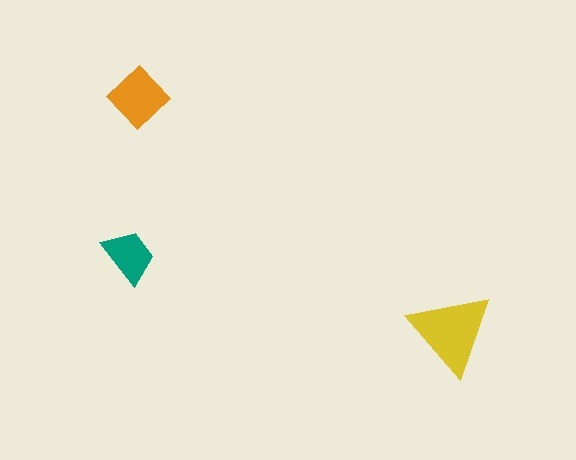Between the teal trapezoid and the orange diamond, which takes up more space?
The orange diamond.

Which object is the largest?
The yellow triangle.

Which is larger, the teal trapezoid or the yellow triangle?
The yellow triangle.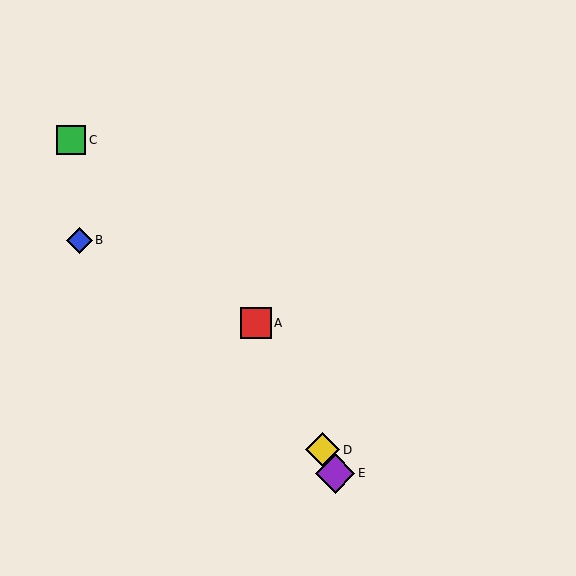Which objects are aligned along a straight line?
Objects A, D, E are aligned along a straight line.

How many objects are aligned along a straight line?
3 objects (A, D, E) are aligned along a straight line.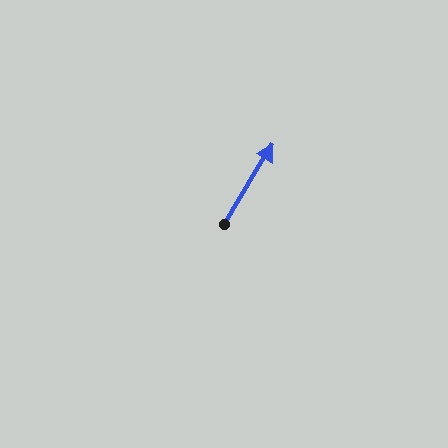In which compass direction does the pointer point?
Northeast.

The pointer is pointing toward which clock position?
Roughly 1 o'clock.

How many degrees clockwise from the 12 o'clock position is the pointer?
Approximately 31 degrees.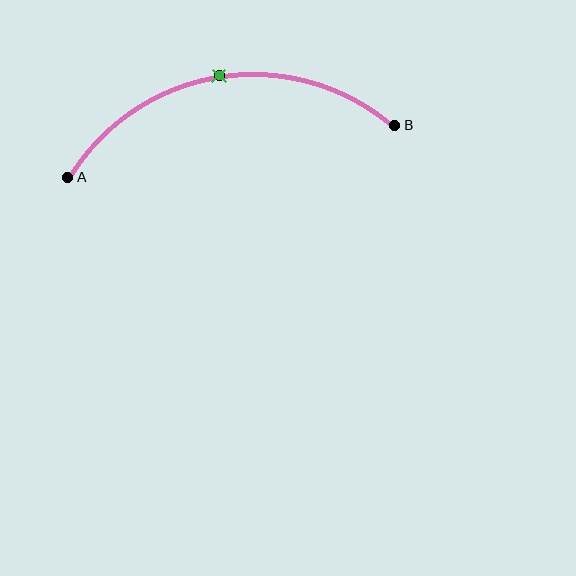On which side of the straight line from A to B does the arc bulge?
The arc bulges above the straight line connecting A and B.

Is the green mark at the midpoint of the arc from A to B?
Yes. The green mark lies on the arc at equal arc-length from both A and B — it is the arc midpoint.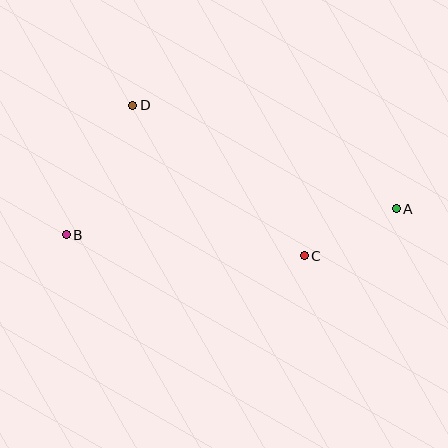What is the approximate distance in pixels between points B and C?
The distance between B and C is approximately 239 pixels.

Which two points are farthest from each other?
Points A and B are farthest from each other.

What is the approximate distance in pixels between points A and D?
The distance between A and D is approximately 283 pixels.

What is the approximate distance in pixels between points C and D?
The distance between C and D is approximately 228 pixels.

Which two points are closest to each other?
Points A and C are closest to each other.